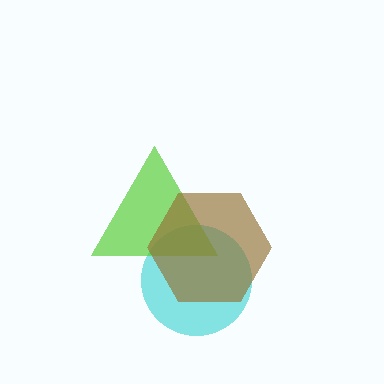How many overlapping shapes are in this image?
There are 3 overlapping shapes in the image.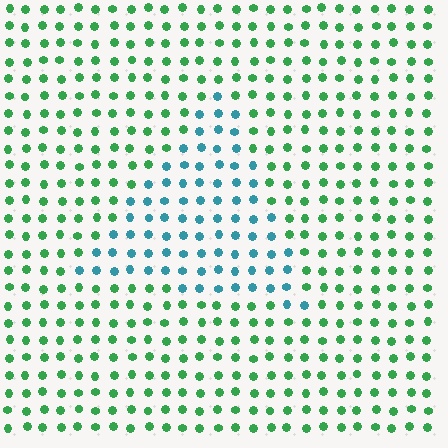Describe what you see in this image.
The image is filled with small green elements in a uniform arrangement. A triangle-shaped region is visible where the elements are tinted to a slightly different hue, forming a subtle color boundary.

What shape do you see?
I see a triangle.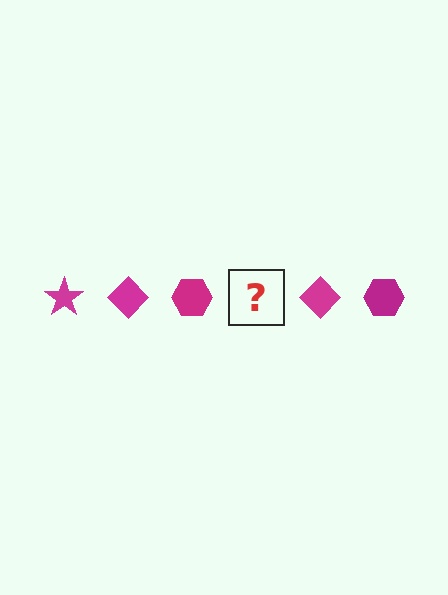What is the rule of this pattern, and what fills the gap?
The rule is that the pattern cycles through star, diamond, hexagon shapes in magenta. The gap should be filled with a magenta star.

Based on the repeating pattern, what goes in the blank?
The blank should be a magenta star.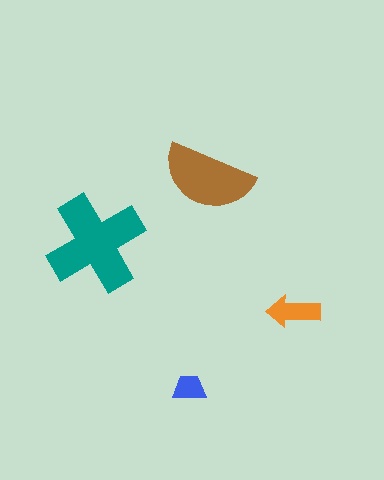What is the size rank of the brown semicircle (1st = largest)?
2nd.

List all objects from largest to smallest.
The teal cross, the brown semicircle, the orange arrow, the blue trapezoid.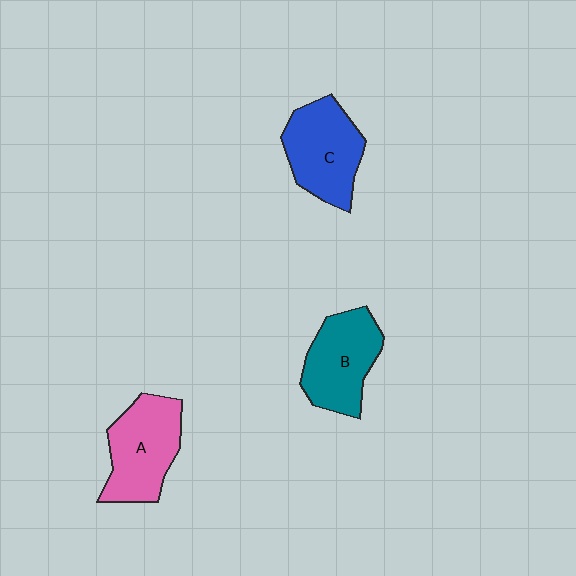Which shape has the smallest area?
Shape B (teal).